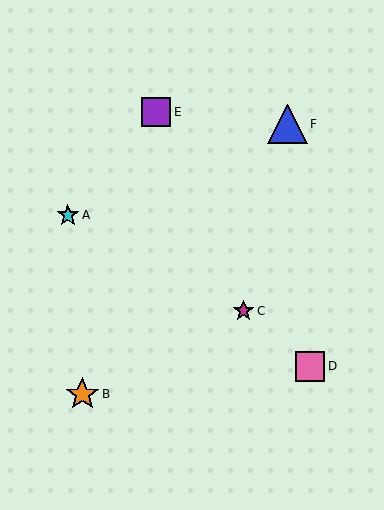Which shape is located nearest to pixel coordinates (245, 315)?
The magenta star (labeled C) at (244, 311) is nearest to that location.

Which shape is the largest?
The blue triangle (labeled F) is the largest.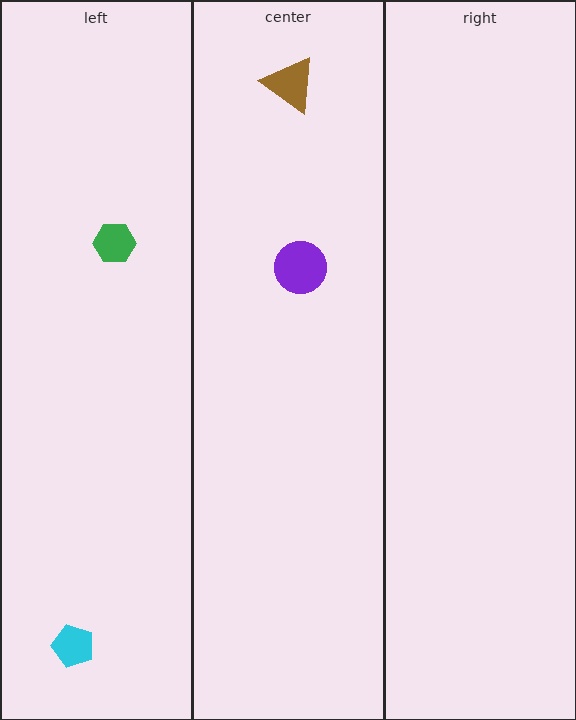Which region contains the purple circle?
The center region.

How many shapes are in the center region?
2.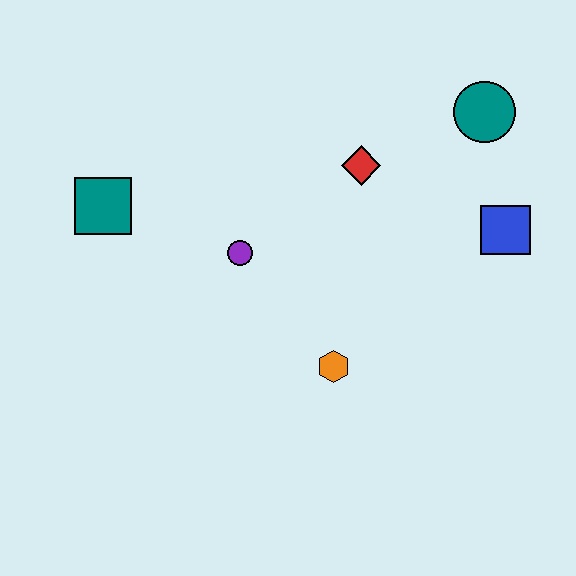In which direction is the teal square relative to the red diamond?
The teal square is to the left of the red diamond.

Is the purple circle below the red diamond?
Yes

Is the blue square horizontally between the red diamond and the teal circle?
No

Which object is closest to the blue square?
The teal circle is closest to the blue square.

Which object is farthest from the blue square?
The teal square is farthest from the blue square.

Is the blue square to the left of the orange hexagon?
No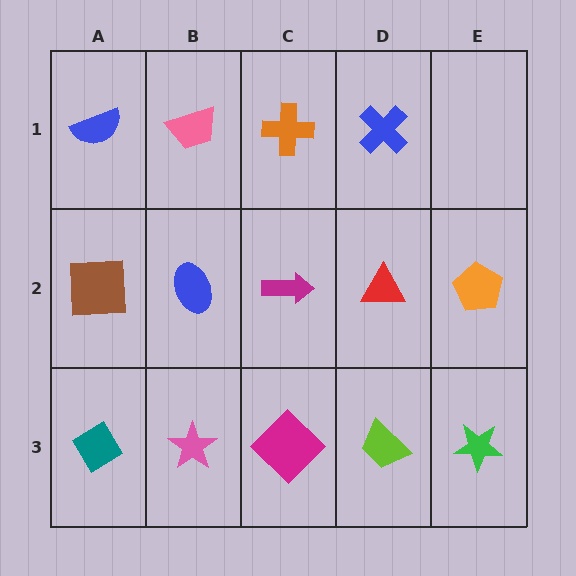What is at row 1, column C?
An orange cross.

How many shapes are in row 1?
4 shapes.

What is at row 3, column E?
A green star.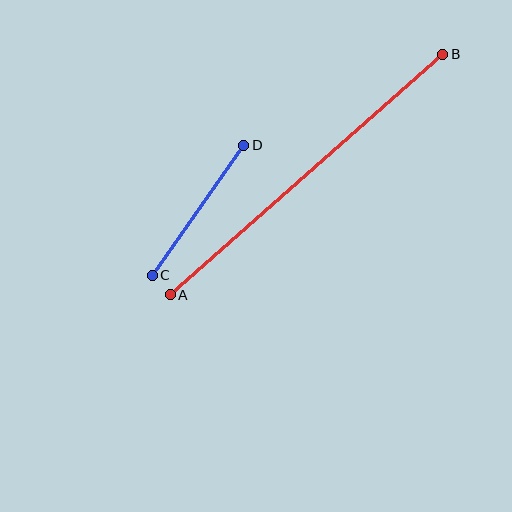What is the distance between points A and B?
The distance is approximately 363 pixels.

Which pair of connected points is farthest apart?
Points A and B are farthest apart.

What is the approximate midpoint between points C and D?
The midpoint is at approximately (198, 210) pixels.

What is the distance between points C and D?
The distance is approximately 159 pixels.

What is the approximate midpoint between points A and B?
The midpoint is at approximately (307, 174) pixels.